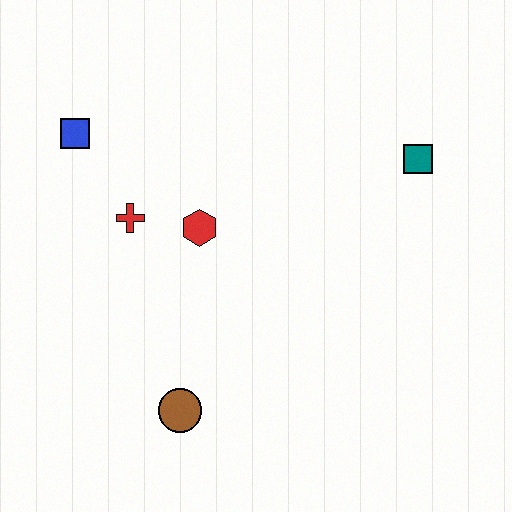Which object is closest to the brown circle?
The red hexagon is closest to the brown circle.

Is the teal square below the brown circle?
No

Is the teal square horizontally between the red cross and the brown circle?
No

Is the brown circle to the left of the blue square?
No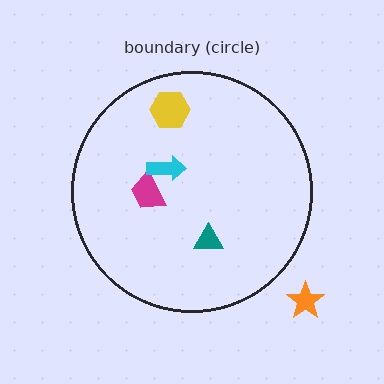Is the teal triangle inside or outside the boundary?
Inside.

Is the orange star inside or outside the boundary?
Outside.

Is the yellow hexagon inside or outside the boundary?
Inside.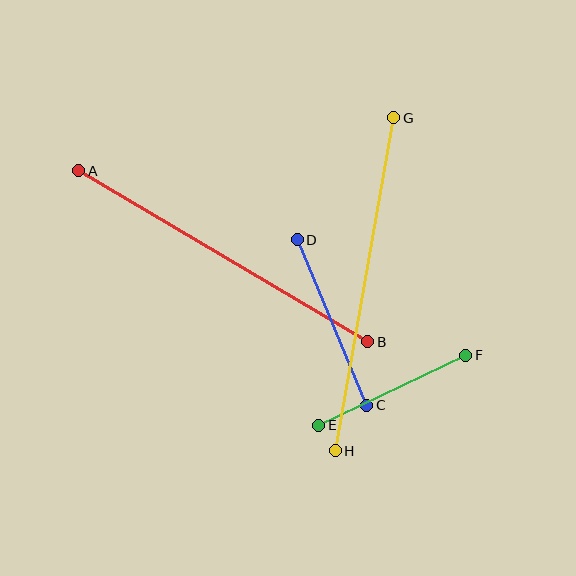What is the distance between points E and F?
The distance is approximately 163 pixels.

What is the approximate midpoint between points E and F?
The midpoint is at approximately (392, 390) pixels.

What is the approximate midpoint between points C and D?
The midpoint is at approximately (332, 323) pixels.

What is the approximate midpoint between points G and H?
The midpoint is at approximately (365, 284) pixels.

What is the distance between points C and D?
The distance is approximately 180 pixels.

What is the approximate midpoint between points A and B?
The midpoint is at approximately (223, 256) pixels.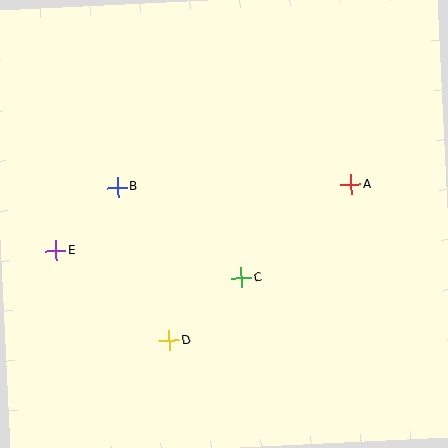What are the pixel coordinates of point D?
Point D is at (169, 341).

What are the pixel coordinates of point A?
Point A is at (351, 185).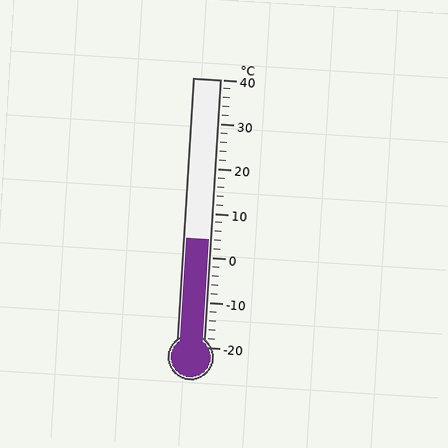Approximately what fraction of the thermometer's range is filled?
The thermometer is filled to approximately 40% of its range.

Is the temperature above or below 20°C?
The temperature is below 20°C.